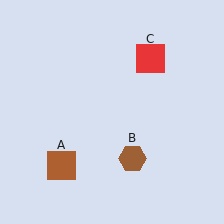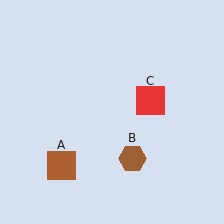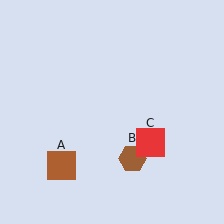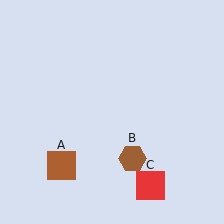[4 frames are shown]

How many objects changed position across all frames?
1 object changed position: red square (object C).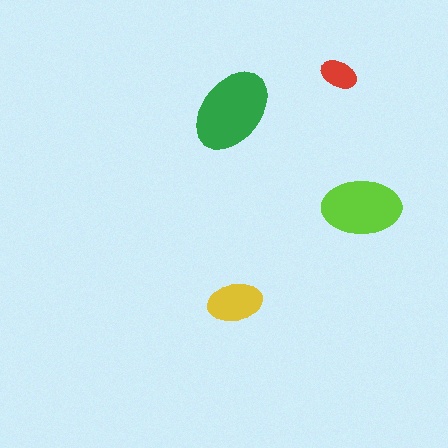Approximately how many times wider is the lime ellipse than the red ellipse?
About 2 times wider.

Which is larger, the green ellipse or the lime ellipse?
The green one.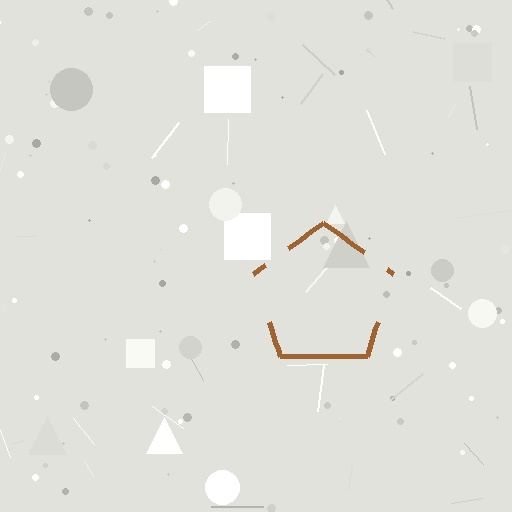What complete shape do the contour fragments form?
The contour fragments form a pentagon.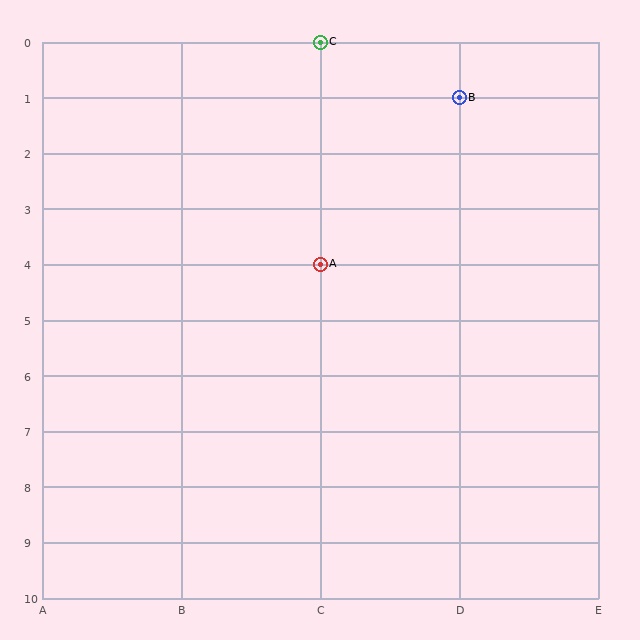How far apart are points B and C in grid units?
Points B and C are 1 column and 1 row apart (about 1.4 grid units diagonally).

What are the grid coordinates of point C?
Point C is at grid coordinates (C, 0).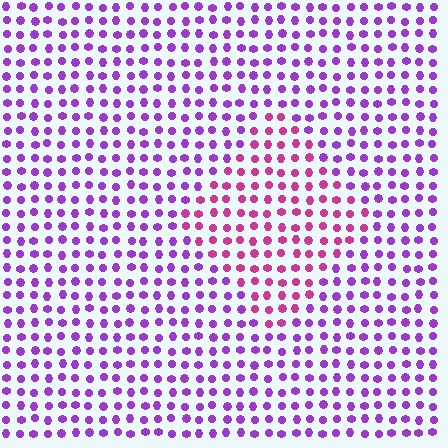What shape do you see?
I see a diamond.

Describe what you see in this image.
The image is filled with small purple elements in a uniform arrangement. A diamond-shaped region is visible where the elements are tinted to a slightly different hue, forming a subtle color boundary.